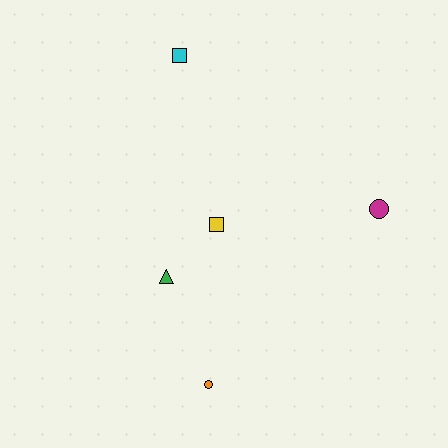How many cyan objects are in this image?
There is 1 cyan object.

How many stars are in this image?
There are no stars.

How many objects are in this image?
There are 5 objects.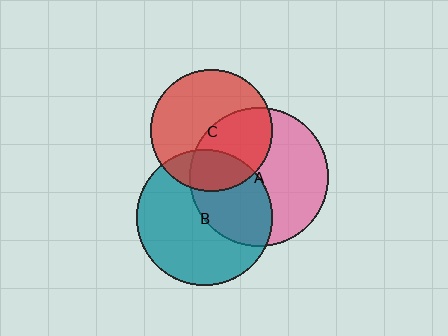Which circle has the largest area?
Circle A (pink).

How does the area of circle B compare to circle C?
Approximately 1.2 times.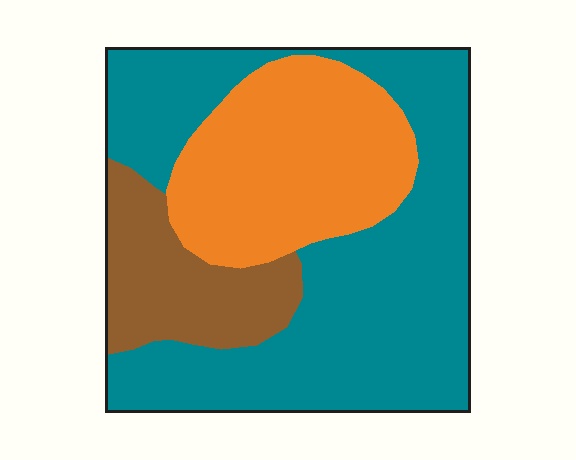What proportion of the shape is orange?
Orange takes up about one quarter (1/4) of the shape.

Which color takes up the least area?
Brown, at roughly 15%.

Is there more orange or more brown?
Orange.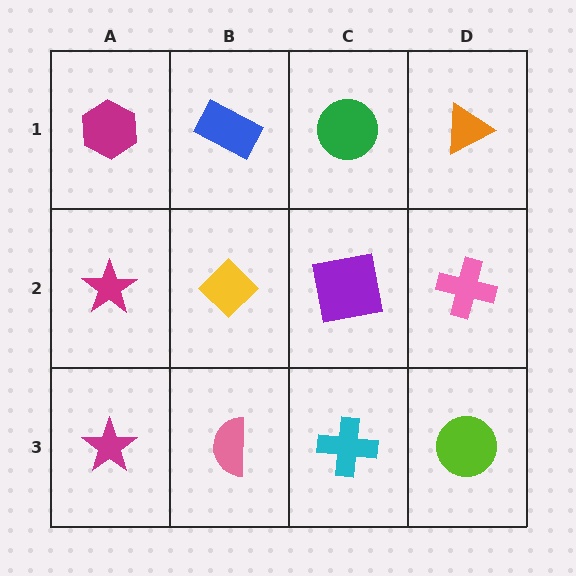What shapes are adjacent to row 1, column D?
A pink cross (row 2, column D), a green circle (row 1, column C).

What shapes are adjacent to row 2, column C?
A green circle (row 1, column C), a cyan cross (row 3, column C), a yellow diamond (row 2, column B), a pink cross (row 2, column D).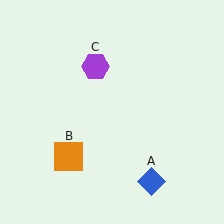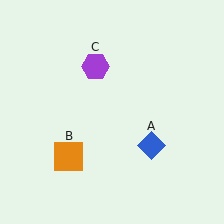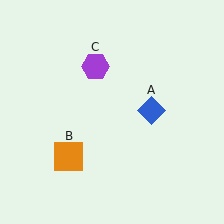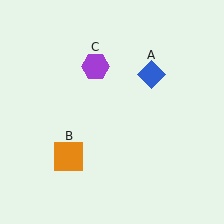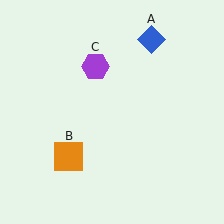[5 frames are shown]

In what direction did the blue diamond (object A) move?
The blue diamond (object A) moved up.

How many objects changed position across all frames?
1 object changed position: blue diamond (object A).